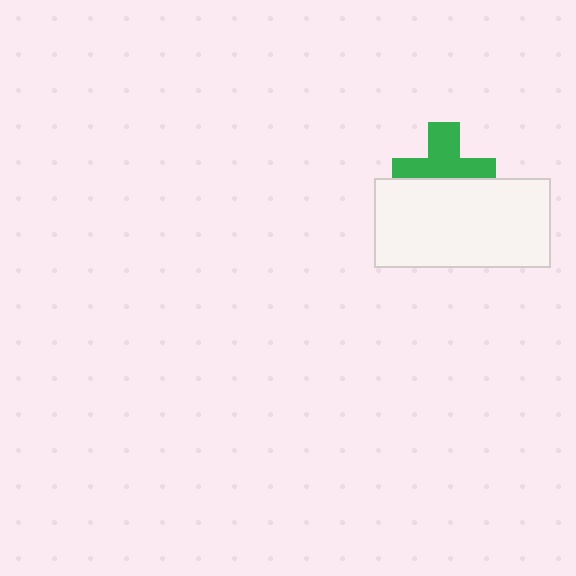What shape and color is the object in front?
The object in front is a white rectangle.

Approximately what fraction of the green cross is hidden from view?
Roughly 43% of the green cross is hidden behind the white rectangle.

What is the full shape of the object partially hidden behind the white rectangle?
The partially hidden object is a green cross.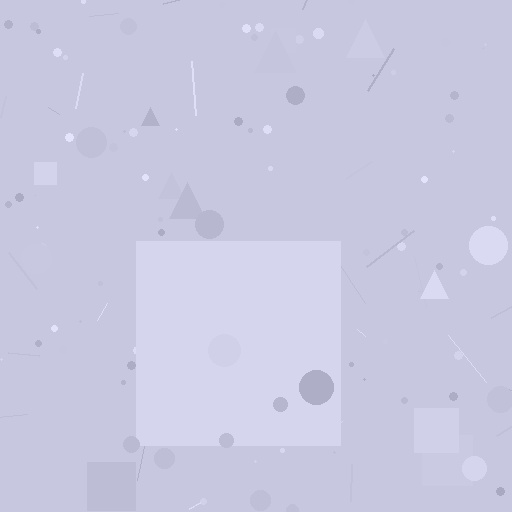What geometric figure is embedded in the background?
A square is embedded in the background.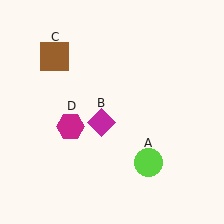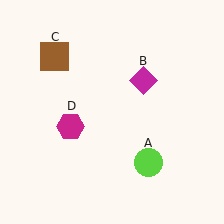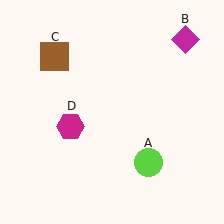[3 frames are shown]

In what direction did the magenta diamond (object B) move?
The magenta diamond (object B) moved up and to the right.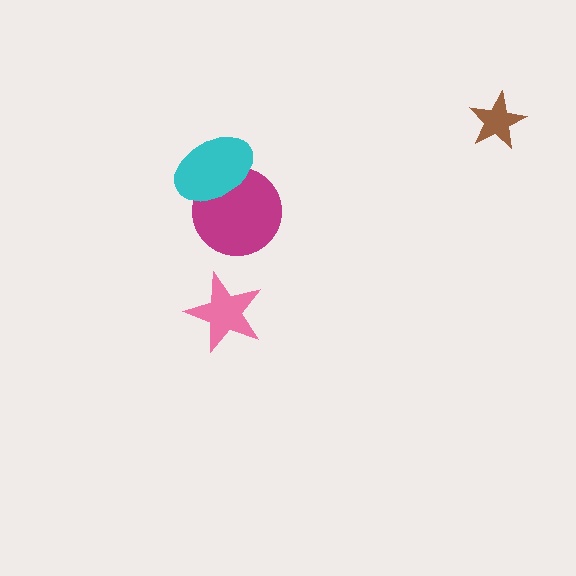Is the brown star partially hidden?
No, no other shape covers it.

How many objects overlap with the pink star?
0 objects overlap with the pink star.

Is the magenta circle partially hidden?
Yes, it is partially covered by another shape.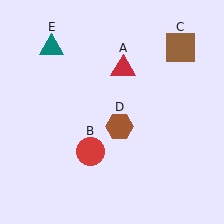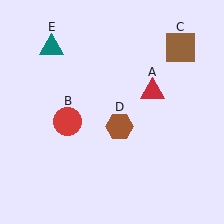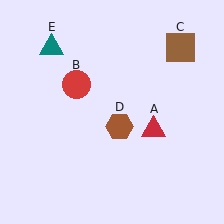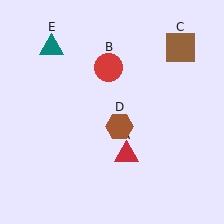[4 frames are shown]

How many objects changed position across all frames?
2 objects changed position: red triangle (object A), red circle (object B).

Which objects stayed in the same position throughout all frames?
Brown square (object C) and brown hexagon (object D) and teal triangle (object E) remained stationary.